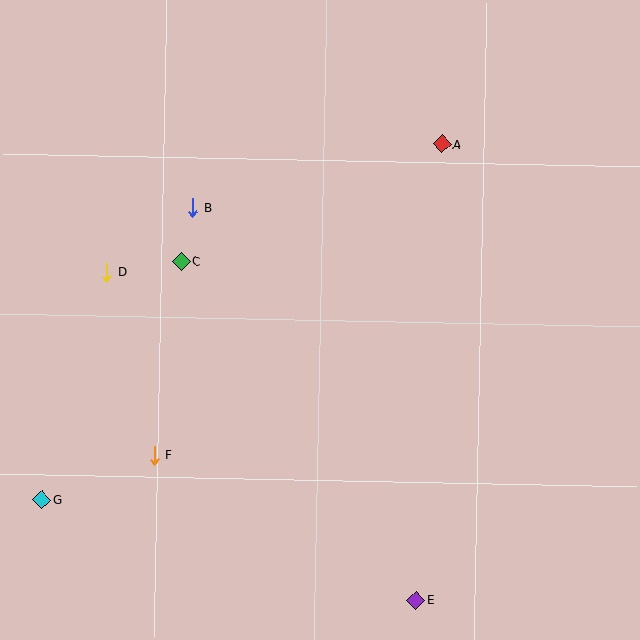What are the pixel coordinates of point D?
Point D is at (107, 272).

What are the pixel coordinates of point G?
Point G is at (42, 499).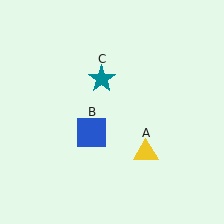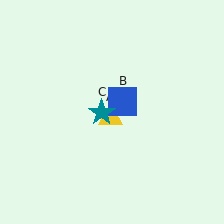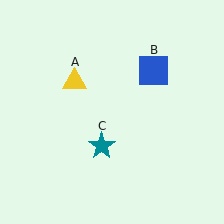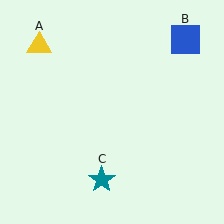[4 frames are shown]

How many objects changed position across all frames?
3 objects changed position: yellow triangle (object A), blue square (object B), teal star (object C).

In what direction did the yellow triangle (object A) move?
The yellow triangle (object A) moved up and to the left.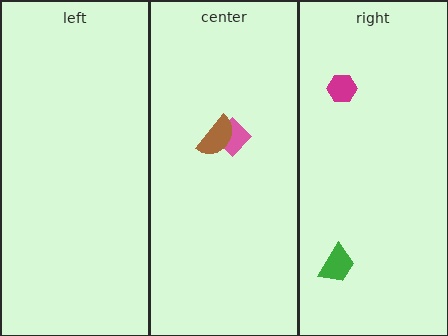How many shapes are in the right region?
2.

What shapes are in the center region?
The pink diamond, the brown semicircle.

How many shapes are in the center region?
2.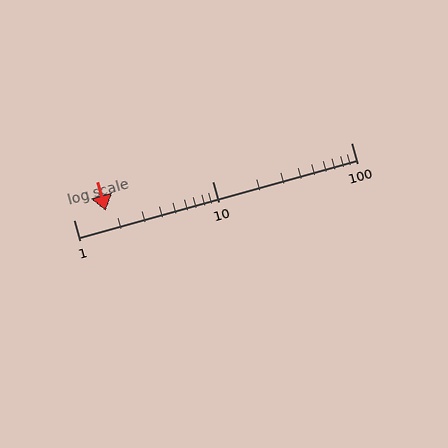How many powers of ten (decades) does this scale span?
The scale spans 2 decades, from 1 to 100.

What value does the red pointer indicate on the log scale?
The pointer indicates approximately 1.7.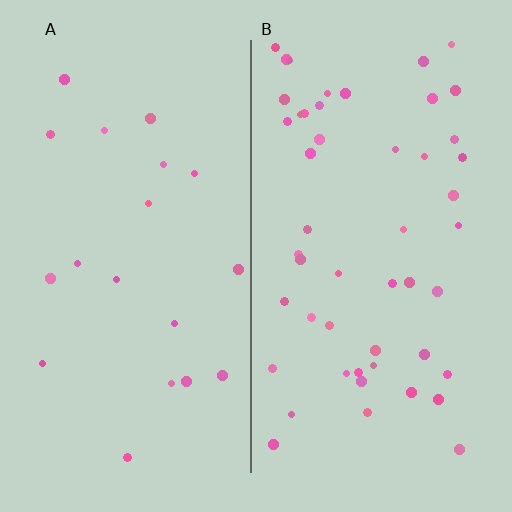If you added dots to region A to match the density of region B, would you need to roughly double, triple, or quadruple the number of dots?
Approximately triple.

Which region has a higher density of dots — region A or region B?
B (the right).